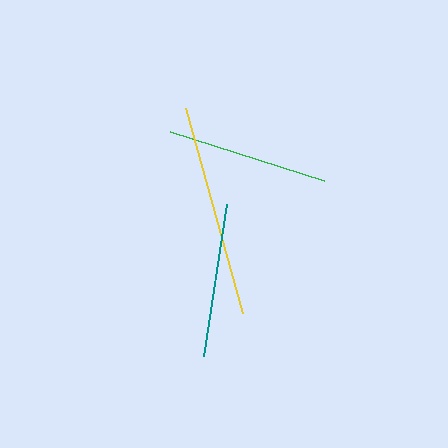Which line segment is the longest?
The yellow line is the longest at approximately 213 pixels.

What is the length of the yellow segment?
The yellow segment is approximately 213 pixels long.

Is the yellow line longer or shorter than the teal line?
The yellow line is longer than the teal line.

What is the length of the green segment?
The green segment is approximately 162 pixels long.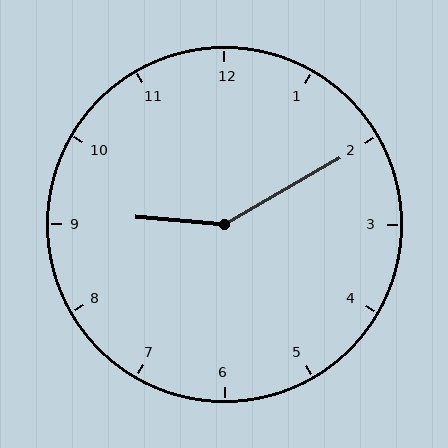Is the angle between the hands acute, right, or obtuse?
It is obtuse.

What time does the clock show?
9:10.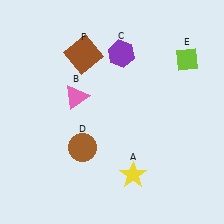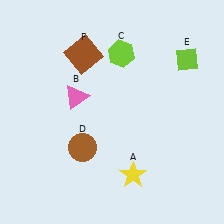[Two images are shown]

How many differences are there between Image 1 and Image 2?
There is 1 difference between the two images.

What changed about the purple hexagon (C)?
In Image 1, C is purple. In Image 2, it changed to lime.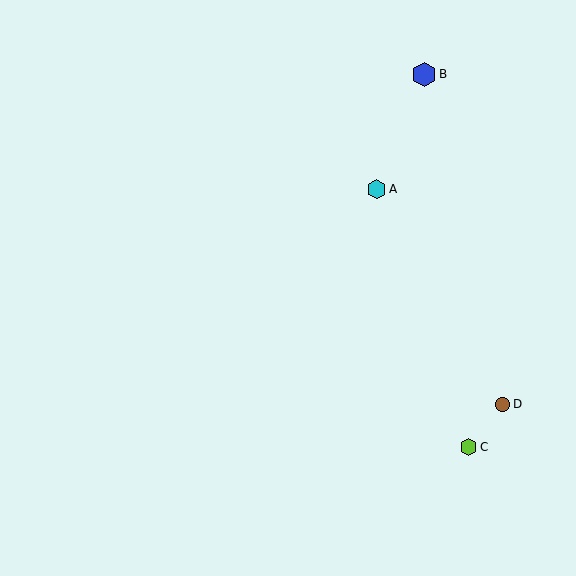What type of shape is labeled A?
Shape A is a cyan hexagon.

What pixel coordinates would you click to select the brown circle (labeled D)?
Click at (503, 404) to select the brown circle D.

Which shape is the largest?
The blue hexagon (labeled B) is the largest.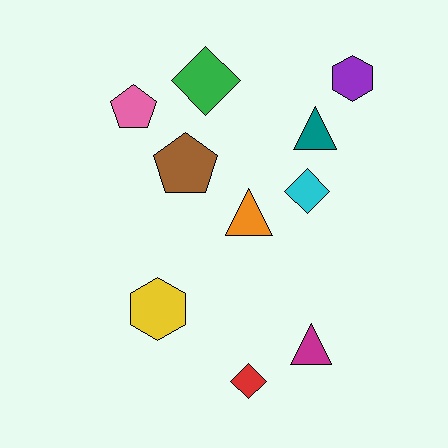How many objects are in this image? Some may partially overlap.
There are 10 objects.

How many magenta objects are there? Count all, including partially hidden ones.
There is 1 magenta object.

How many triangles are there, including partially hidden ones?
There are 3 triangles.